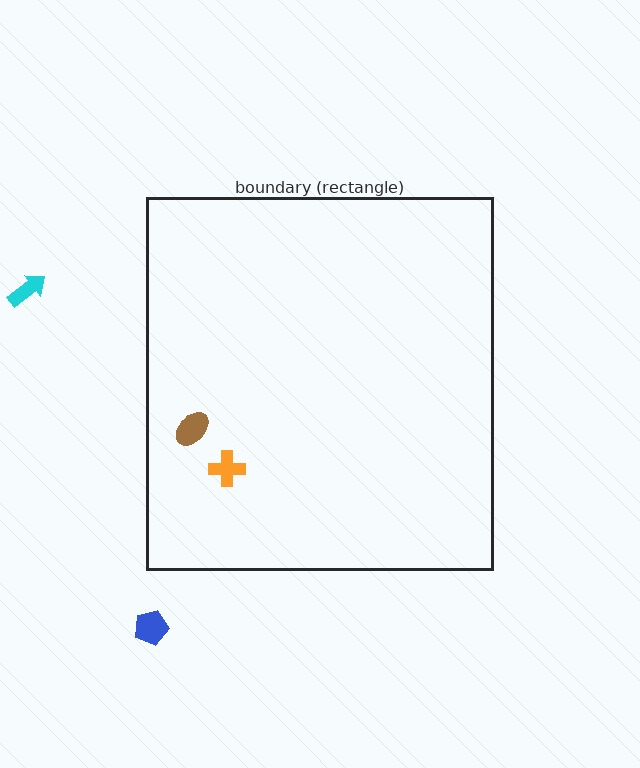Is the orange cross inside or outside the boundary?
Inside.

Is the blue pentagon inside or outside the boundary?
Outside.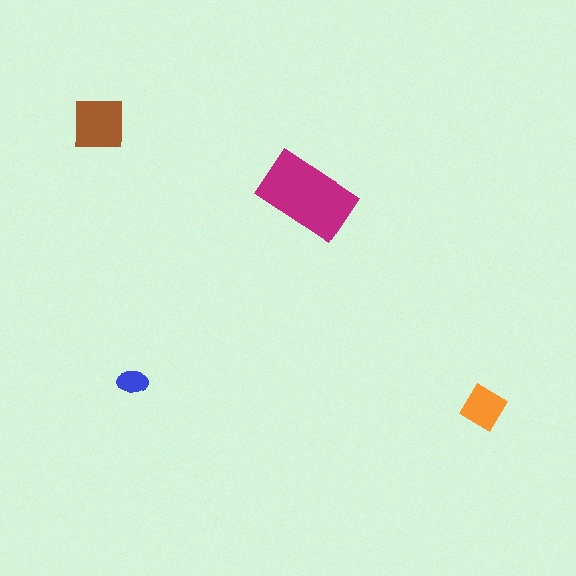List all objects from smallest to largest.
The blue ellipse, the orange diamond, the brown square, the magenta rectangle.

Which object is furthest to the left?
The brown square is leftmost.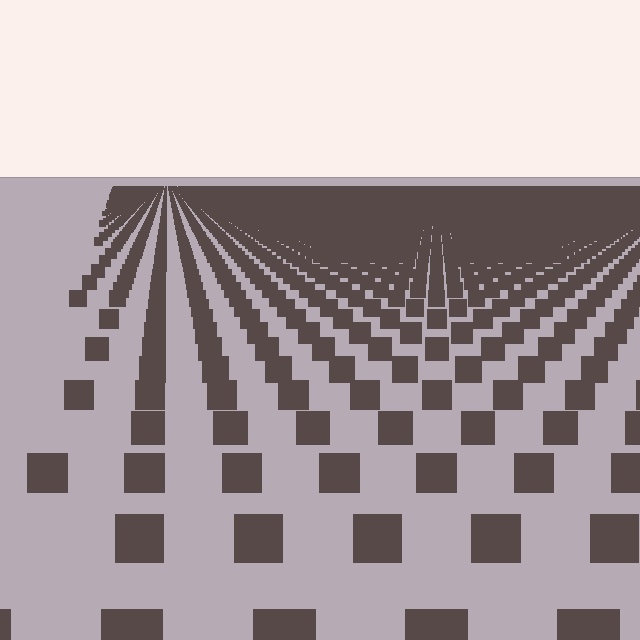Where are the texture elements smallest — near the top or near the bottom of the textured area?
Near the top.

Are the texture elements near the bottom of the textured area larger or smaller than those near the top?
Larger. Near the bottom, elements are closer to the viewer and appear at a bigger on-screen size.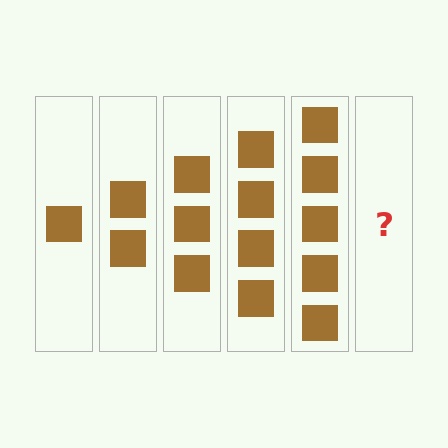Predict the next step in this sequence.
The next step is 6 squares.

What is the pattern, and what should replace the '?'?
The pattern is that each step adds one more square. The '?' should be 6 squares.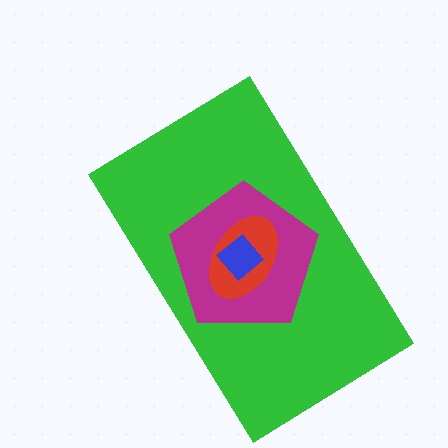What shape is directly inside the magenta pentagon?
The red ellipse.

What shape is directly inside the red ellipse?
The blue diamond.